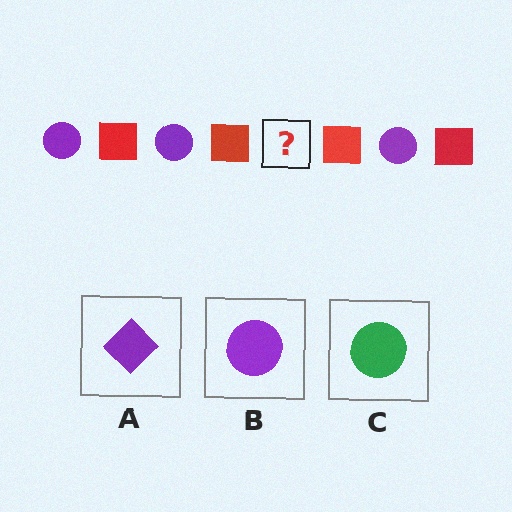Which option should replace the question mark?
Option B.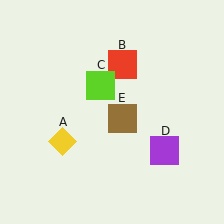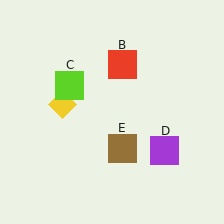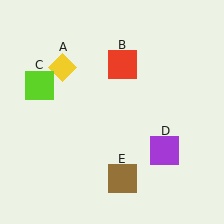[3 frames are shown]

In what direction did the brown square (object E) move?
The brown square (object E) moved down.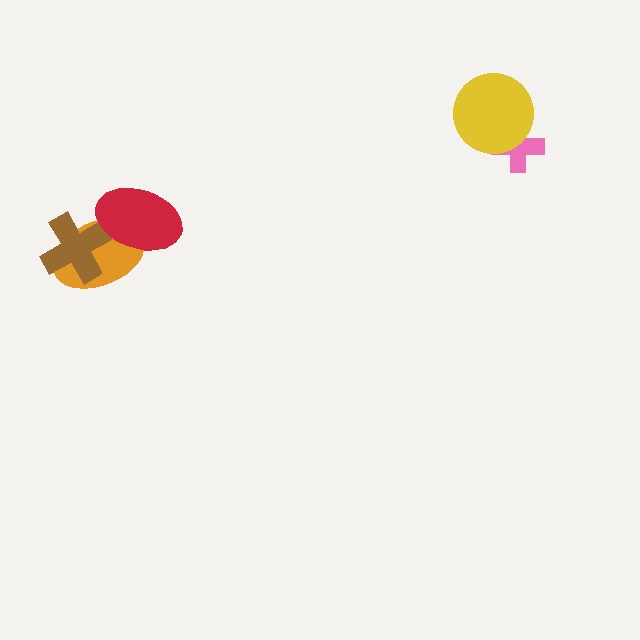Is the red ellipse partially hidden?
No, no other shape covers it.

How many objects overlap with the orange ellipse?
2 objects overlap with the orange ellipse.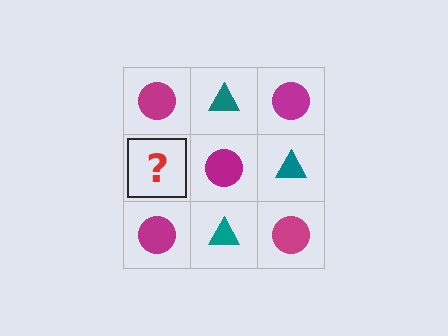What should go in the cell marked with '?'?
The missing cell should contain a teal triangle.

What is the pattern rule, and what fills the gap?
The rule is that it alternates magenta circle and teal triangle in a checkerboard pattern. The gap should be filled with a teal triangle.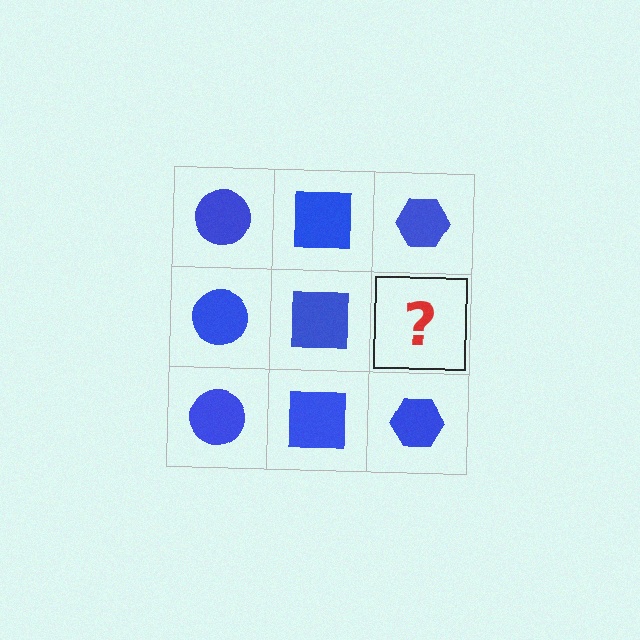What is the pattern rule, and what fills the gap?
The rule is that each column has a consistent shape. The gap should be filled with a blue hexagon.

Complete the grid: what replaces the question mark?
The question mark should be replaced with a blue hexagon.